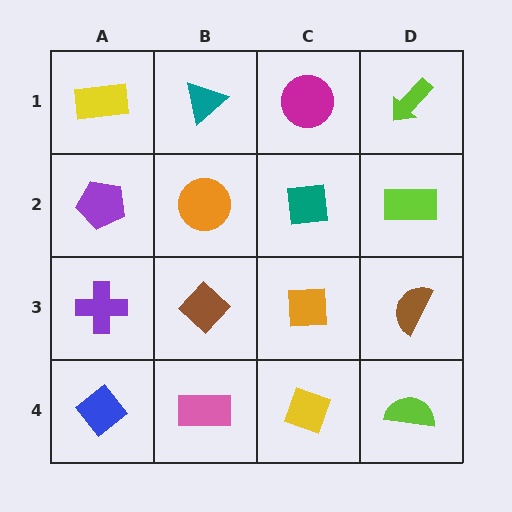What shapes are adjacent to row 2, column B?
A teal triangle (row 1, column B), a brown diamond (row 3, column B), a purple pentagon (row 2, column A), a teal square (row 2, column C).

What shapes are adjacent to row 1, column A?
A purple pentagon (row 2, column A), a teal triangle (row 1, column B).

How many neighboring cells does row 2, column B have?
4.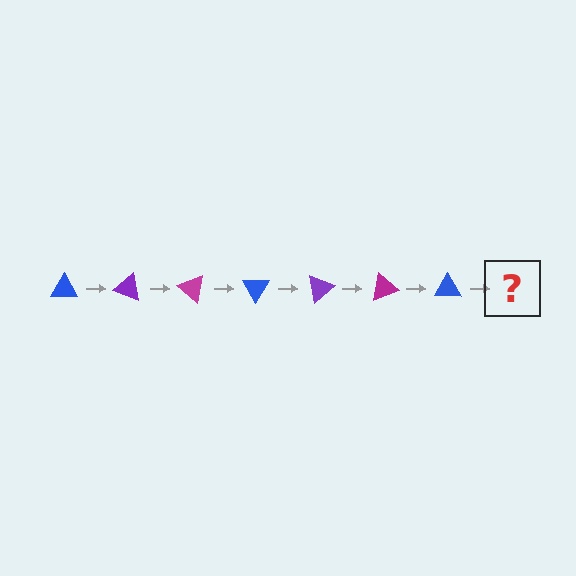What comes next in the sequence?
The next element should be a purple triangle, rotated 140 degrees from the start.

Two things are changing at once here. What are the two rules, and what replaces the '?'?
The two rules are that it rotates 20 degrees each step and the color cycles through blue, purple, and magenta. The '?' should be a purple triangle, rotated 140 degrees from the start.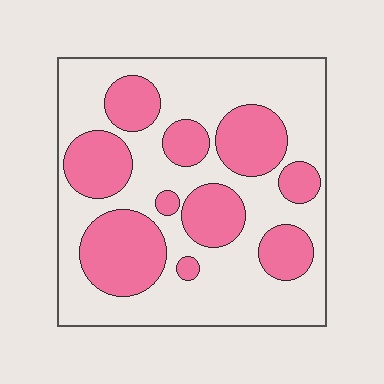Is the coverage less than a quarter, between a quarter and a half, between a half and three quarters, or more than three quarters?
Between a quarter and a half.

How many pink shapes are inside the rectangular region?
10.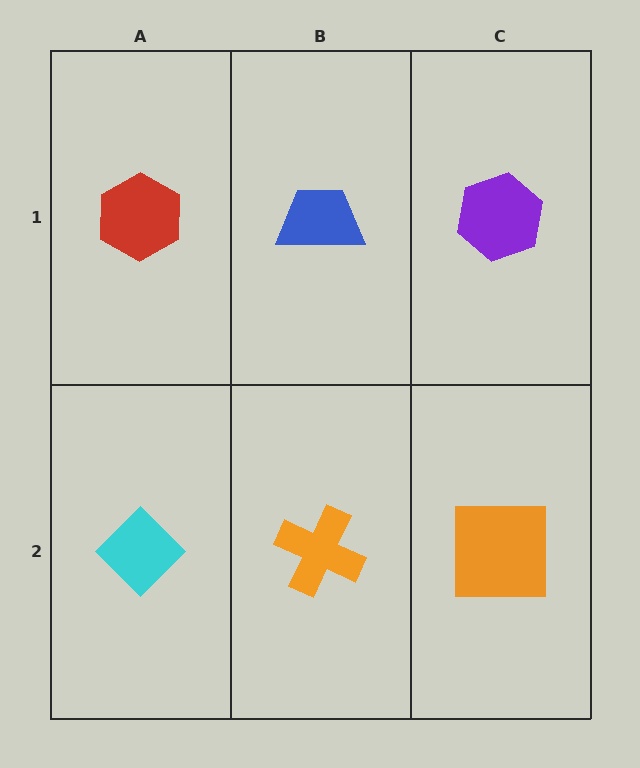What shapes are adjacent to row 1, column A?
A cyan diamond (row 2, column A), a blue trapezoid (row 1, column B).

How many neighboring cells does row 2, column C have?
2.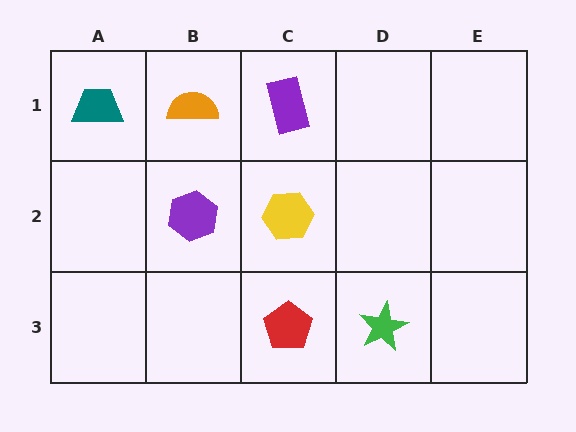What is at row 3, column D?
A green star.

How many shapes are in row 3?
2 shapes.